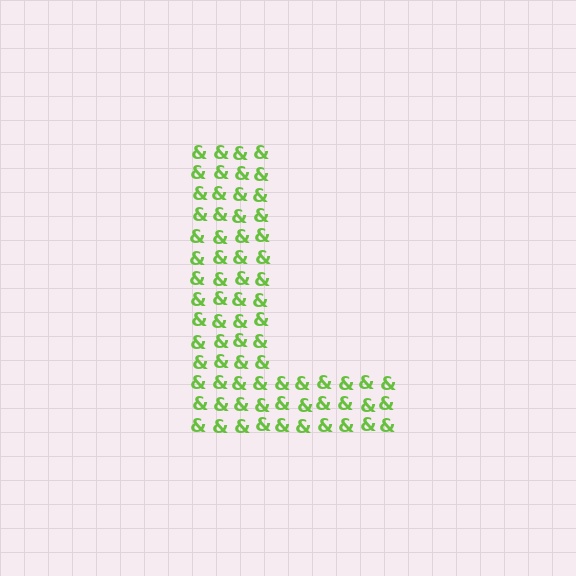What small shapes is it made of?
It is made of small ampersands.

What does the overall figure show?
The overall figure shows the letter L.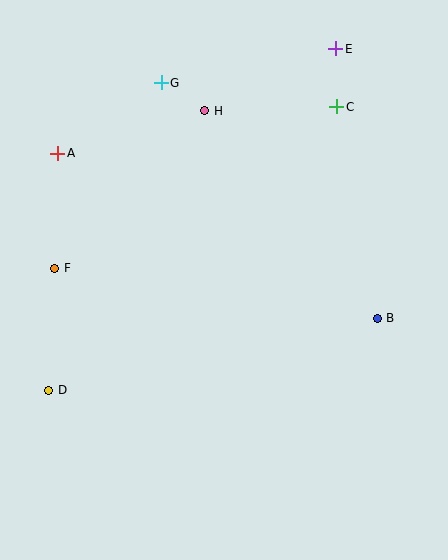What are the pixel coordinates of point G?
Point G is at (161, 83).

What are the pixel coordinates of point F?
Point F is at (55, 268).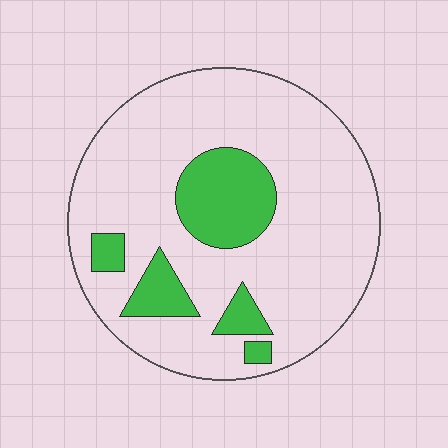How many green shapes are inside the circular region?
5.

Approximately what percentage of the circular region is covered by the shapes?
Approximately 20%.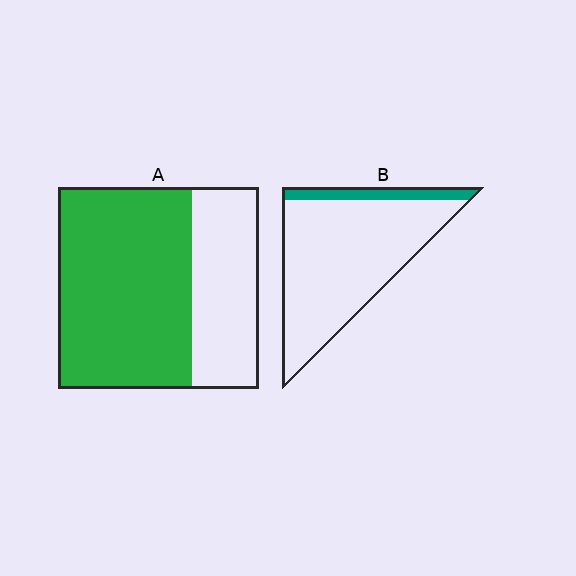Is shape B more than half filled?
No.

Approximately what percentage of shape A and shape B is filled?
A is approximately 65% and B is approximately 10%.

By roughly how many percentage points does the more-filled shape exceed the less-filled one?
By roughly 55 percentage points (A over B).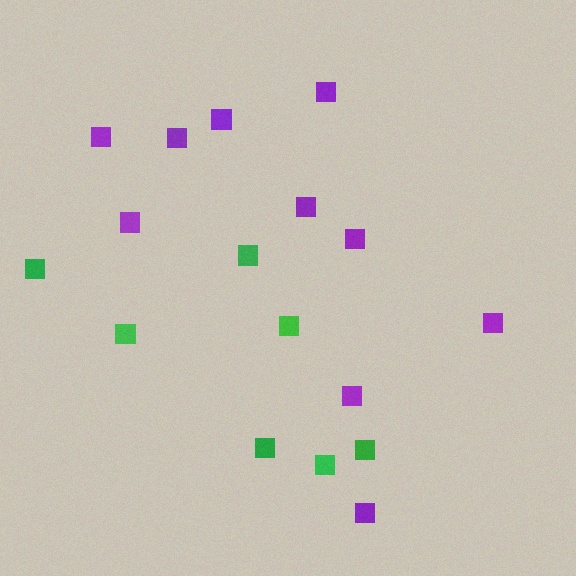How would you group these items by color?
There are 2 groups: one group of purple squares (10) and one group of green squares (7).